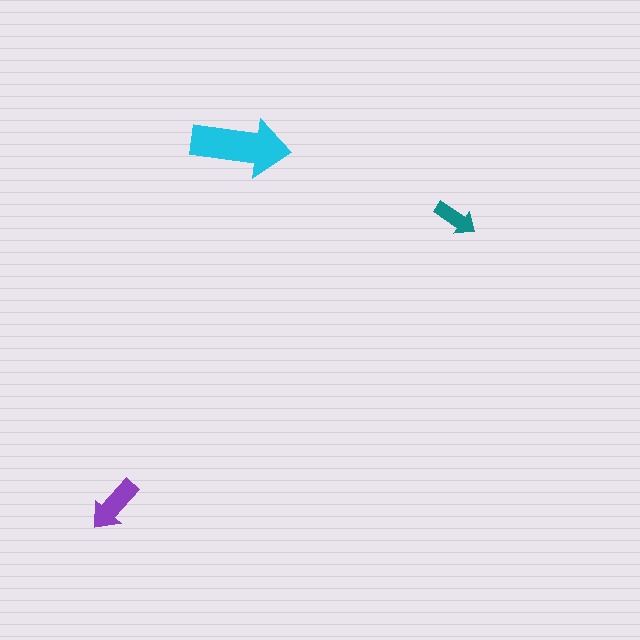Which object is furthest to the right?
The teal arrow is rightmost.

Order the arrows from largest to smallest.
the cyan one, the purple one, the teal one.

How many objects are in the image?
There are 3 objects in the image.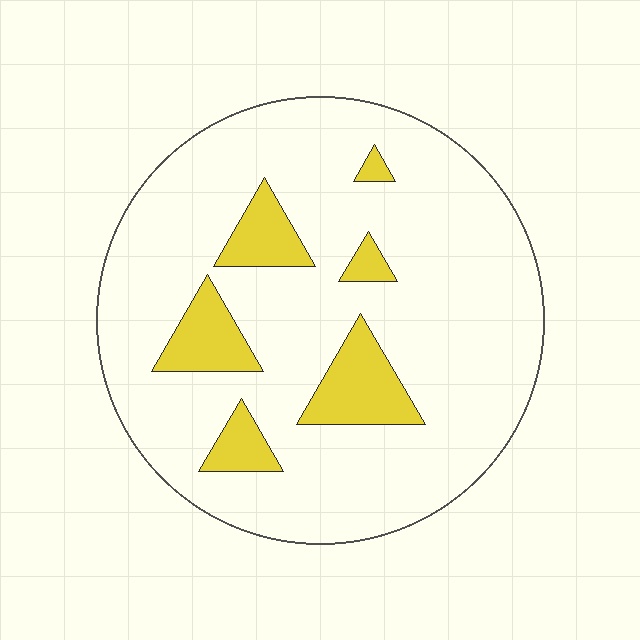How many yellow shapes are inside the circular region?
6.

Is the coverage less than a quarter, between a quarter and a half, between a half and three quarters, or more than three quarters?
Less than a quarter.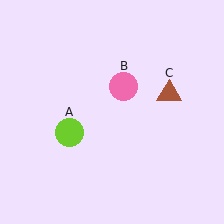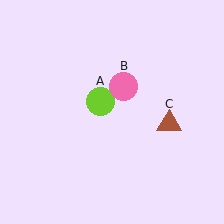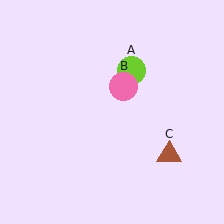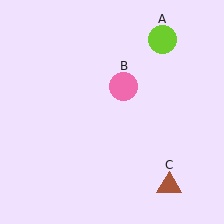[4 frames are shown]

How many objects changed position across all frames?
2 objects changed position: lime circle (object A), brown triangle (object C).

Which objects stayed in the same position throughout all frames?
Pink circle (object B) remained stationary.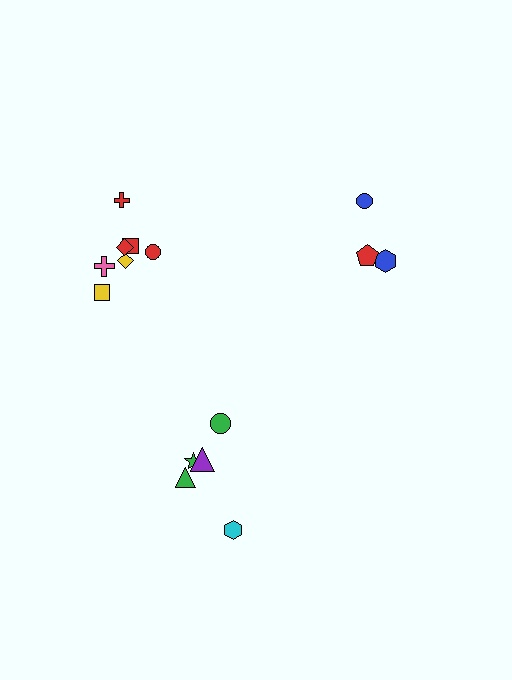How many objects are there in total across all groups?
There are 15 objects.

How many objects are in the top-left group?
There are 7 objects.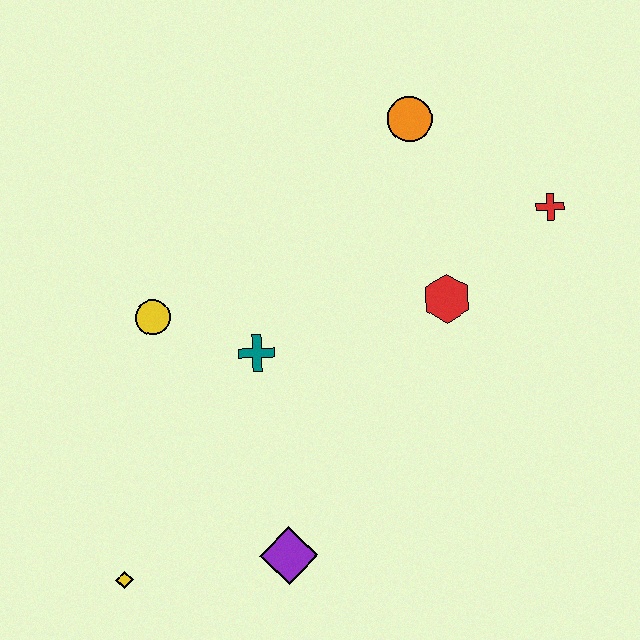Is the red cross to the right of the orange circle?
Yes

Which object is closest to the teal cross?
The yellow circle is closest to the teal cross.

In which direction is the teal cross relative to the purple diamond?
The teal cross is above the purple diamond.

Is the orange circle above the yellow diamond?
Yes